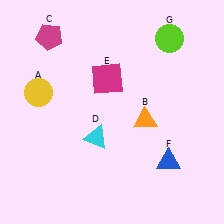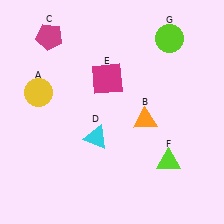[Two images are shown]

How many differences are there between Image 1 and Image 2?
There is 1 difference between the two images.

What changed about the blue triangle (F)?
In Image 1, F is blue. In Image 2, it changed to lime.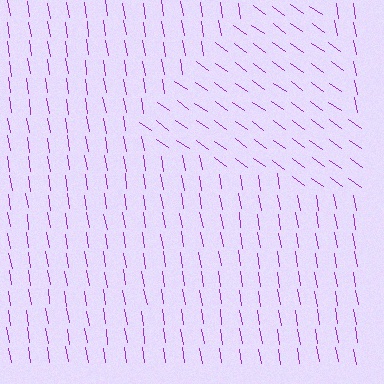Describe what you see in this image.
The image is filled with small purple line segments. A triangle region in the image has lines oriented differently from the surrounding lines, creating a visible texture boundary.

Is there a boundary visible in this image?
Yes, there is a texture boundary formed by a change in line orientation.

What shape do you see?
I see a triangle.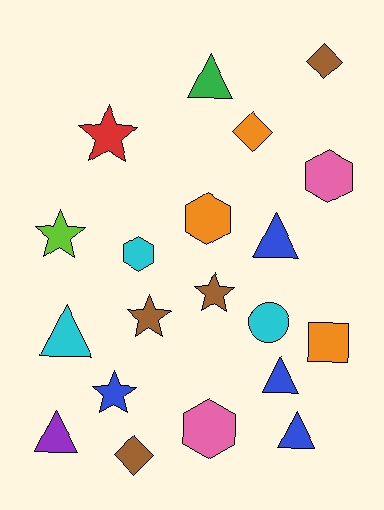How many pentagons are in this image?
There are no pentagons.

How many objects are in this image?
There are 20 objects.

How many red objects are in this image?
There is 1 red object.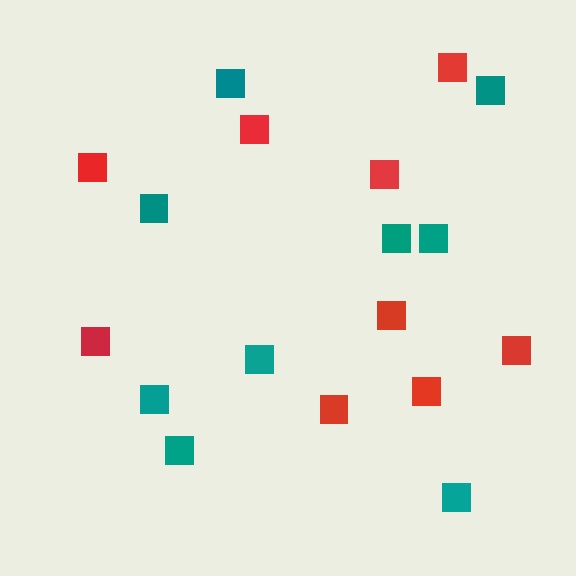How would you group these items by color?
There are 2 groups: one group of red squares (9) and one group of teal squares (9).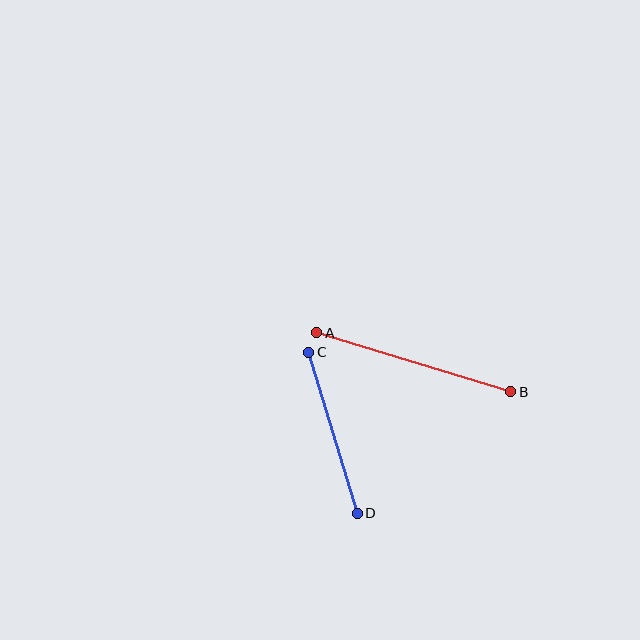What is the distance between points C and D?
The distance is approximately 168 pixels.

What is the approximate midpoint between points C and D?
The midpoint is at approximately (333, 433) pixels.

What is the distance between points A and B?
The distance is approximately 203 pixels.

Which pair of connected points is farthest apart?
Points A and B are farthest apart.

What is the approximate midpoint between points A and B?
The midpoint is at approximately (414, 362) pixels.